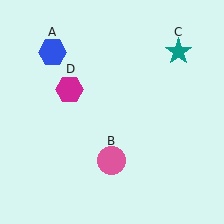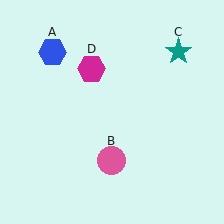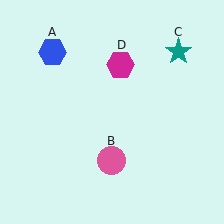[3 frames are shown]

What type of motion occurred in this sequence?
The magenta hexagon (object D) rotated clockwise around the center of the scene.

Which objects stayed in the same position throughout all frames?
Blue hexagon (object A) and pink circle (object B) and teal star (object C) remained stationary.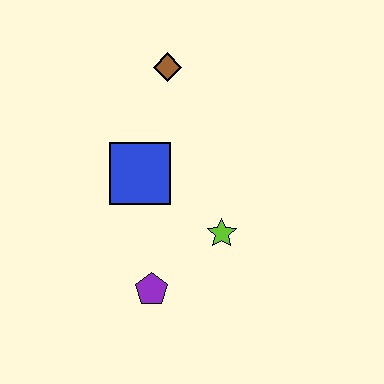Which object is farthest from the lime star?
The brown diamond is farthest from the lime star.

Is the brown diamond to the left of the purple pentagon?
No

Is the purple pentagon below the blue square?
Yes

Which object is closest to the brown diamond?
The blue square is closest to the brown diamond.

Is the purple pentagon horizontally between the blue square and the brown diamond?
Yes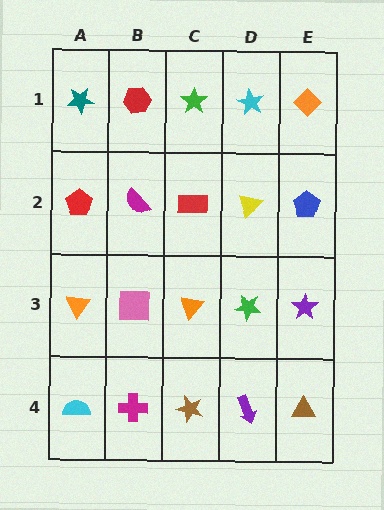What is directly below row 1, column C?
A red rectangle.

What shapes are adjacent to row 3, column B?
A magenta semicircle (row 2, column B), a magenta cross (row 4, column B), an orange triangle (row 3, column A), an orange triangle (row 3, column C).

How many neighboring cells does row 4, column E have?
2.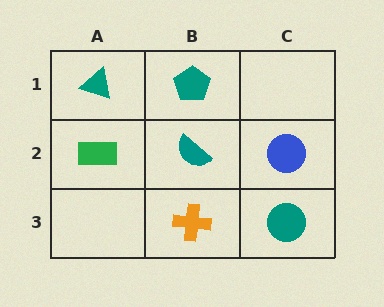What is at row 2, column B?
A teal semicircle.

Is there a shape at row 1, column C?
No, that cell is empty.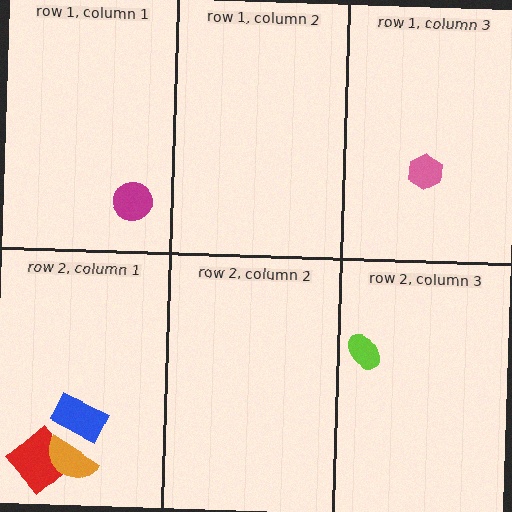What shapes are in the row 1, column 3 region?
The pink hexagon.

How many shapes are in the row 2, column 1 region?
3.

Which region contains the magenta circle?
The row 1, column 1 region.